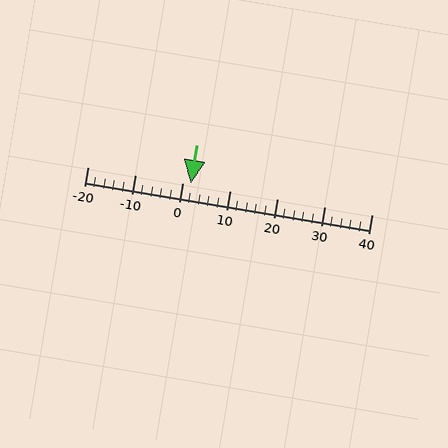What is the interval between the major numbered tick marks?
The major tick marks are spaced 10 units apart.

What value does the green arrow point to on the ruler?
The green arrow points to approximately 2.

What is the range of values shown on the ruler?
The ruler shows values from -20 to 40.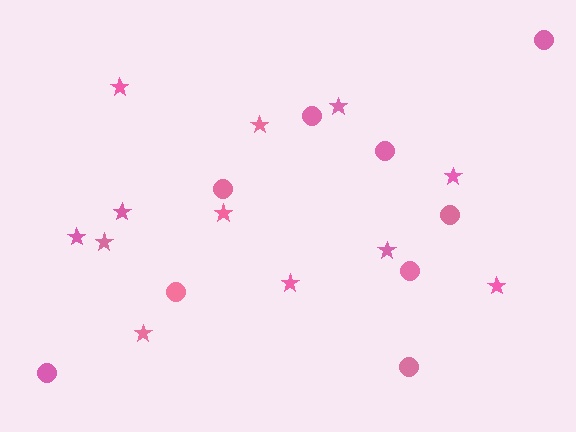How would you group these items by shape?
There are 2 groups: one group of stars (12) and one group of circles (9).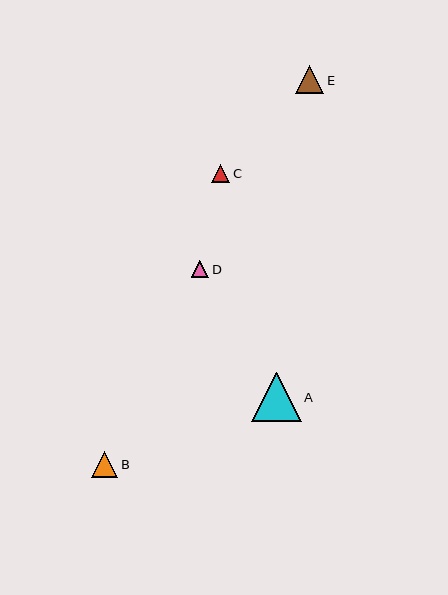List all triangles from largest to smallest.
From largest to smallest: A, E, B, C, D.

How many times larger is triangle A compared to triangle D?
Triangle A is approximately 2.8 times the size of triangle D.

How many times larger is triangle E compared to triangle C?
Triangle E is approximately 1.6 times the size of triangle C.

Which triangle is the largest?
Triangle A is the largest with a size of approximately 50 pixels.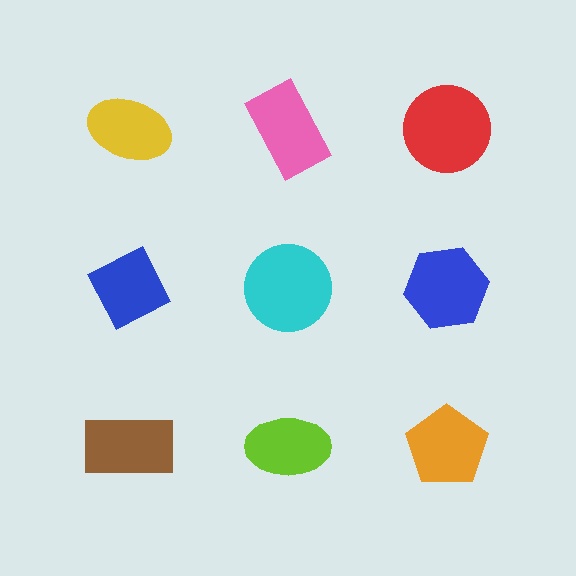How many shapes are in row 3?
3 shapes.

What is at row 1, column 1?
A yellow ellipse.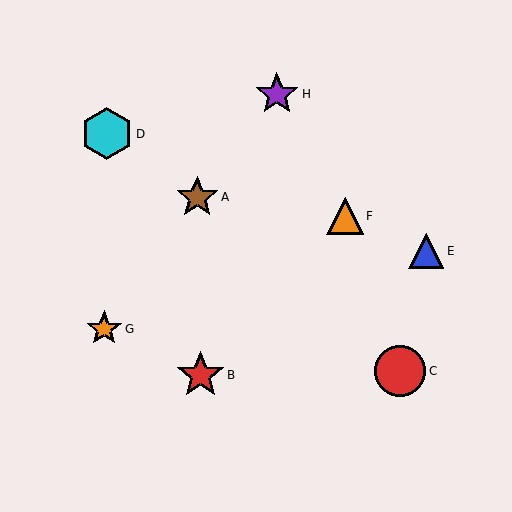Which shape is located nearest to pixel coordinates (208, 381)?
The red star (labeled B) at (201, 375) is nearest to that location.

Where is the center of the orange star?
The center of the orange star is at (104, 329).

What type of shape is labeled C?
Shape C is a red circle.